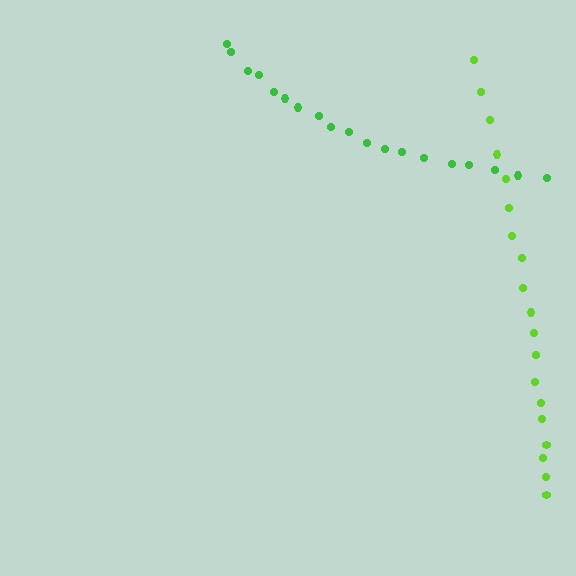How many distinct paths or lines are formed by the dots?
There are 2 distinct paths.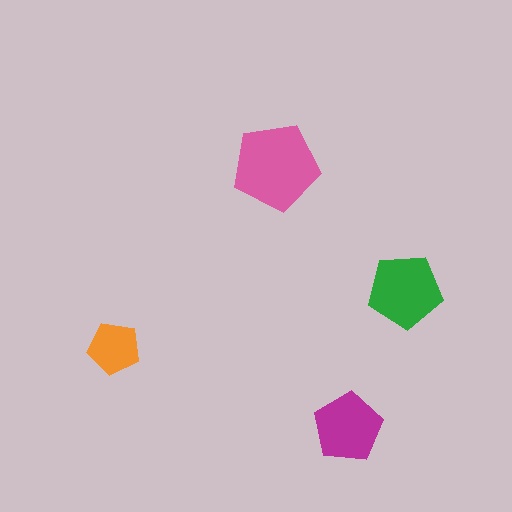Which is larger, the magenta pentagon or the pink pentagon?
The pink one.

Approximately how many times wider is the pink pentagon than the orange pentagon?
About 1.5 times wider.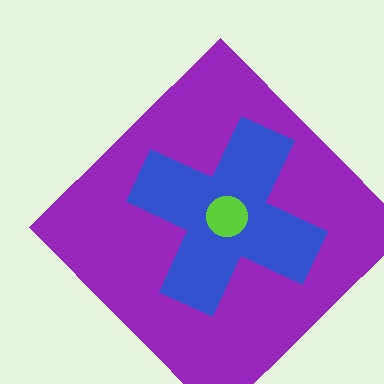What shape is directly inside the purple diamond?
The blue cross.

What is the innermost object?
The lime circle.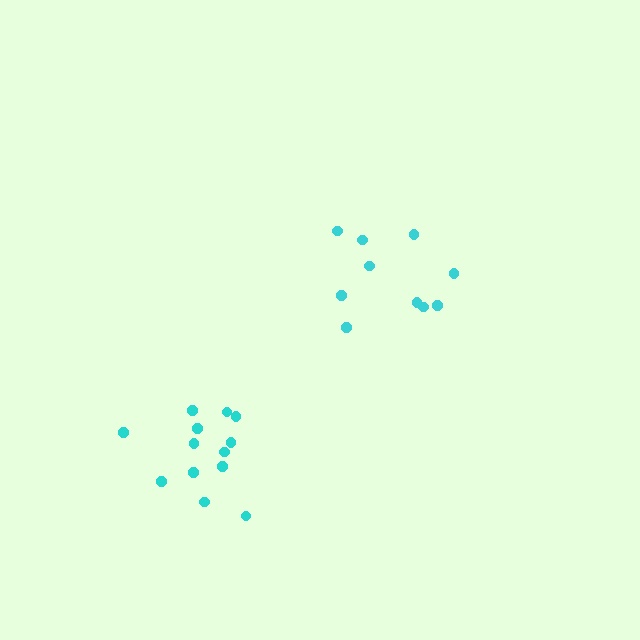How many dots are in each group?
Group 1: 13 dots, Group 2: 10 dots (23 total).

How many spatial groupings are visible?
There are 2 spatial groupings.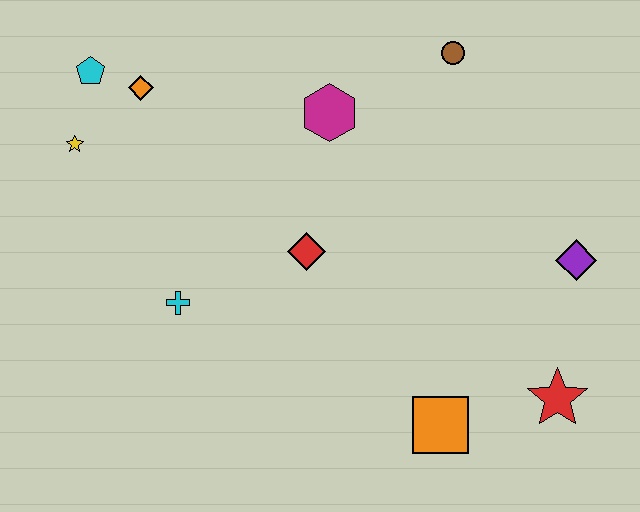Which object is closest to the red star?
The orange square is closest to the red star.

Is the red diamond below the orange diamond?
Yes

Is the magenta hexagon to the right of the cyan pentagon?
Yes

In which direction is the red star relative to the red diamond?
The red star is to the right of the red diamond.